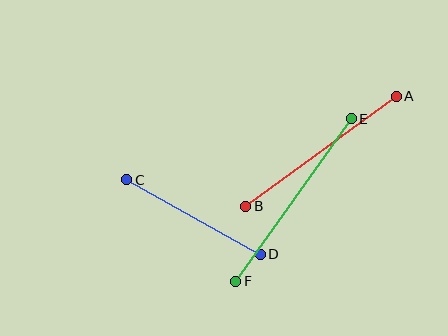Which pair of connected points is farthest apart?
Points E and F are farthest apart.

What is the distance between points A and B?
The distance is approximately 186 pixels.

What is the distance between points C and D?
The distance is approximately 153 pixels.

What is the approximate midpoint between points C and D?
The midpoint is at approximately (194, 217) pixels.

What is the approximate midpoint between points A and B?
The midpoint is at approximately (321, 151) pixels.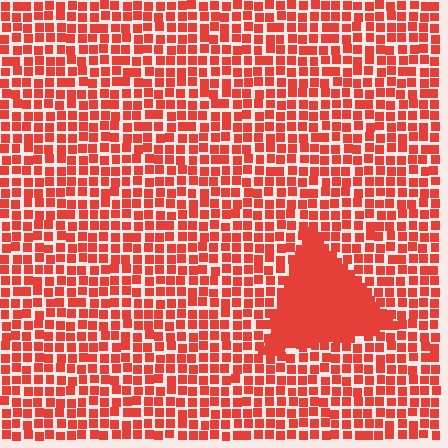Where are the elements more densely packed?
The elements are more densely packed inside the triangle boundary.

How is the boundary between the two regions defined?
The boundary is defined by a change in element density (approximately 3.0x ratio). All elements are the same color, size, and shape.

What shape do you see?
I see a triangle.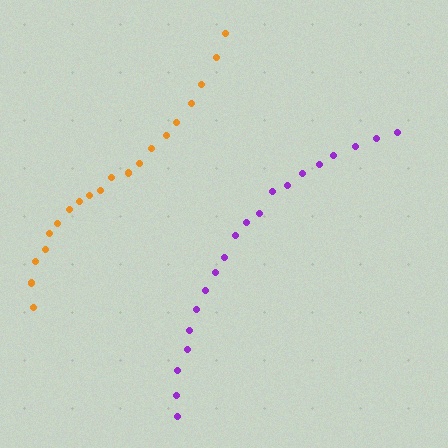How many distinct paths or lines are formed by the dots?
There are 2 distinct paths.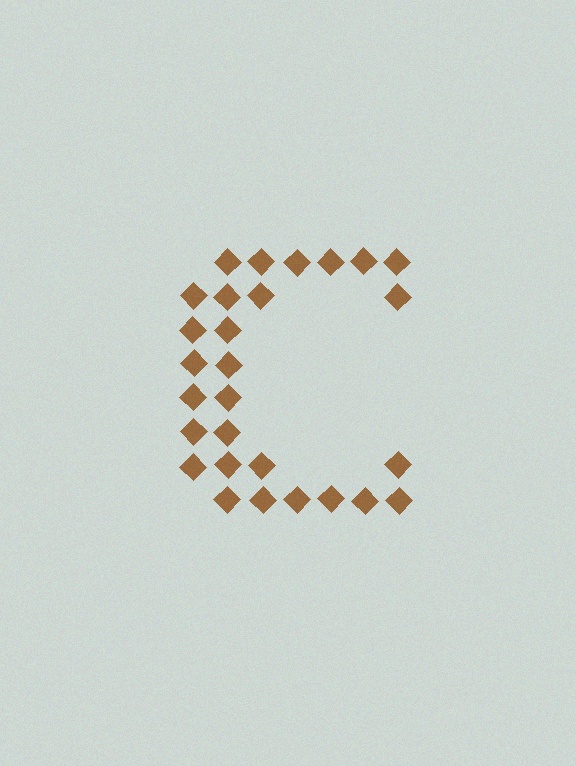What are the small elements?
The small elements are diamonds.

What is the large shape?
The large shape is the letter C.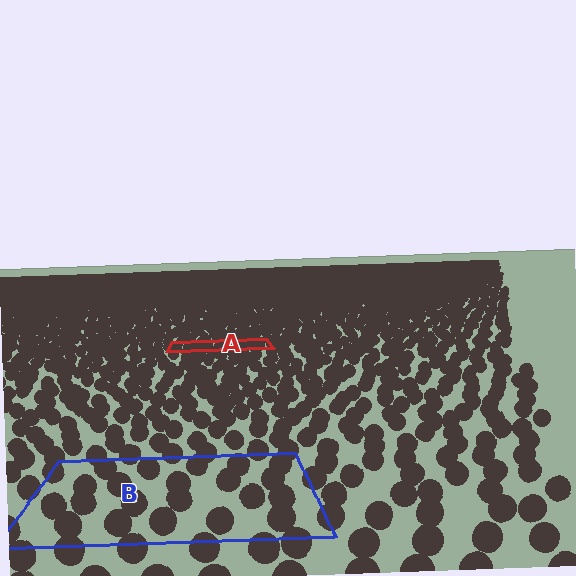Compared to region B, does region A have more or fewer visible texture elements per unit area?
Region A has more texture elements per unit area — they are packed more densely because it is farther away.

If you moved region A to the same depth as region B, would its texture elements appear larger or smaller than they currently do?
They would appear larger. At a closer depth, the same texture elements are projected at a bigger on-screen size.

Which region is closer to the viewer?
Region B is closer. The texture elements there are larger and more spread out.